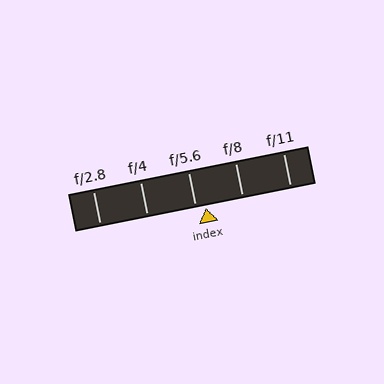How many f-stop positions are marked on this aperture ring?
There are 5 f-stop positions marked.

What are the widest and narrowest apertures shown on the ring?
The widest aperture shown is f/2.8 and the narrowest is f/11.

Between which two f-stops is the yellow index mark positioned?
The index mark is between f/5.6 and f/8.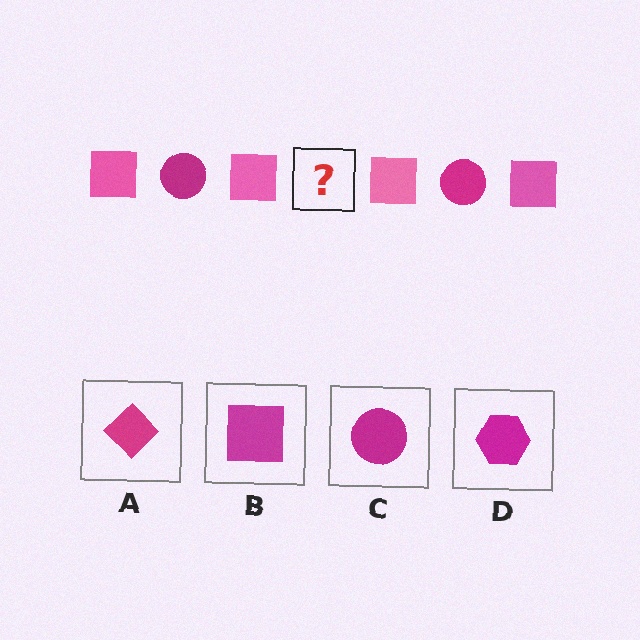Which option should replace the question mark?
Option C.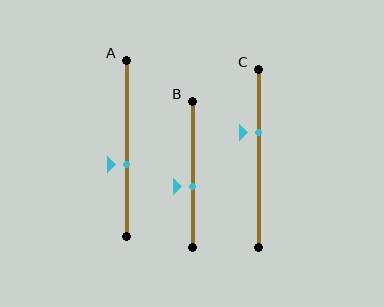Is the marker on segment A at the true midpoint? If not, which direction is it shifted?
No, the marker on segment A is shifted downward by about 9% of the segment length.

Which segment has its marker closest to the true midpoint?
Segment B has its marker closest to the true midpoint.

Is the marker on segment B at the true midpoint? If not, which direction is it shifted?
No, the marker on segment B is shifted downward by about 8% of the segment length.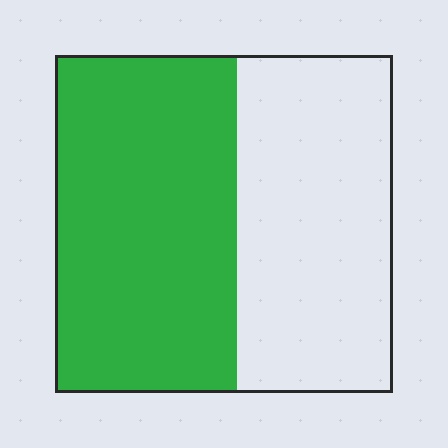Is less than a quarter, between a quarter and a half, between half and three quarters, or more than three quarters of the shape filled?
Between half and three quarters.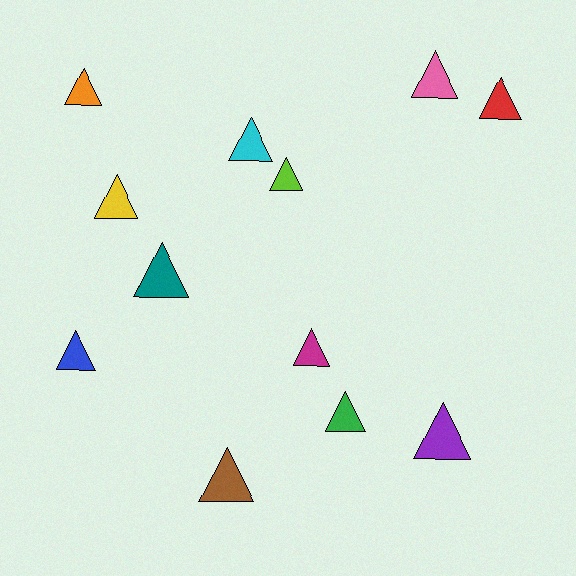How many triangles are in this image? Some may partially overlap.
There are 12 triangles.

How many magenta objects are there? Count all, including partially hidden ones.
There is 1 magenta object.